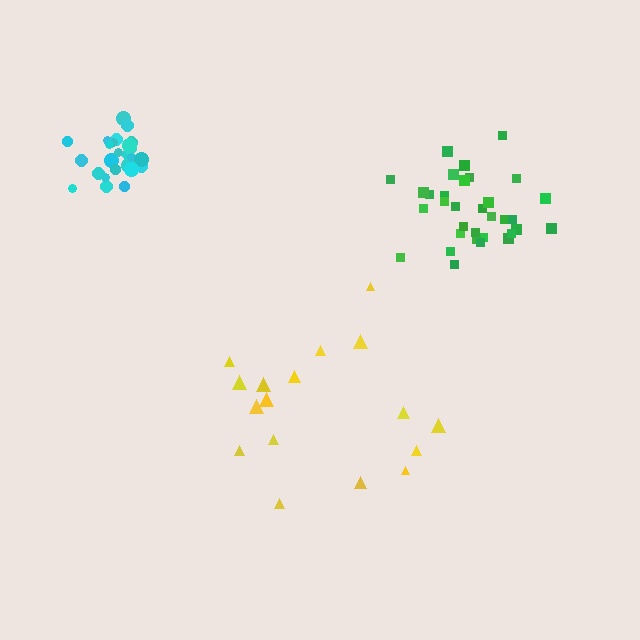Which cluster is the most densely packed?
Cyan.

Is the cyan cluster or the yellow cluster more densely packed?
Cyan.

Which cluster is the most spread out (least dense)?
Yellow.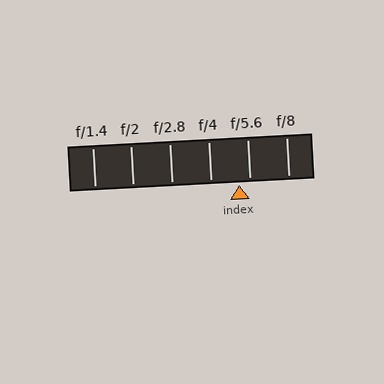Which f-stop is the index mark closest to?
The index mark is closest to f/5.6.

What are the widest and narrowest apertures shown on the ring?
The widest aperture shown is f/1.4 and the narrowest is f/8.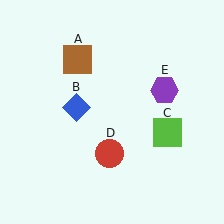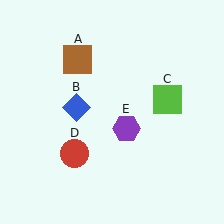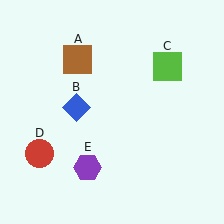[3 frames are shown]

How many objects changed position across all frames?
3 objects changed position: lime square (object C), red circle (object D), purple hexagon (object E).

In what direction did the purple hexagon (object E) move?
The purple hexagon (object E) moved down and to the left.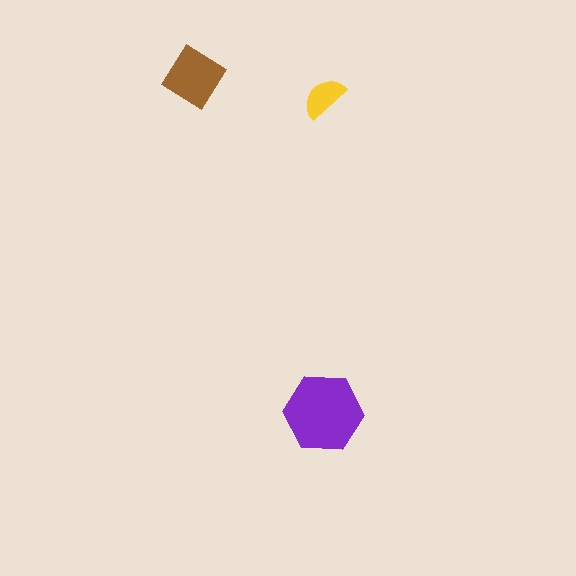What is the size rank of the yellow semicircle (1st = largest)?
3rd.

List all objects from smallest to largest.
The yellow semicircle, the brown diamond, the purple hexagon.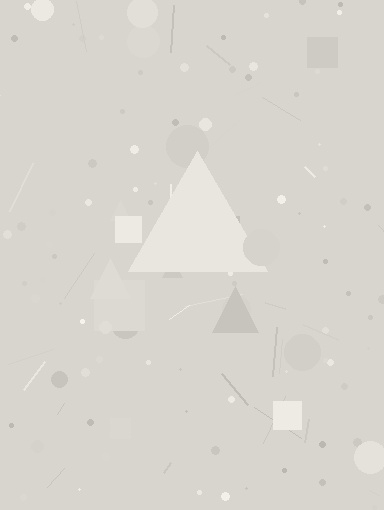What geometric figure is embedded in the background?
A triangle is embedded in the background.